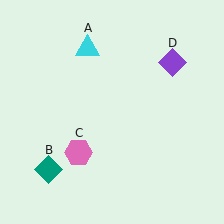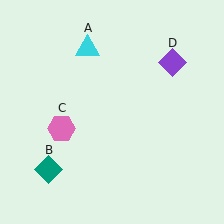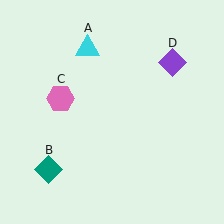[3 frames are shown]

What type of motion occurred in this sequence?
The pink hexagon (object C) rotated clockwise around the center of the scene.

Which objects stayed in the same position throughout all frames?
Cyan triangle (object A) and teal diamond (object B) and purple diamond (object D) remained stationary.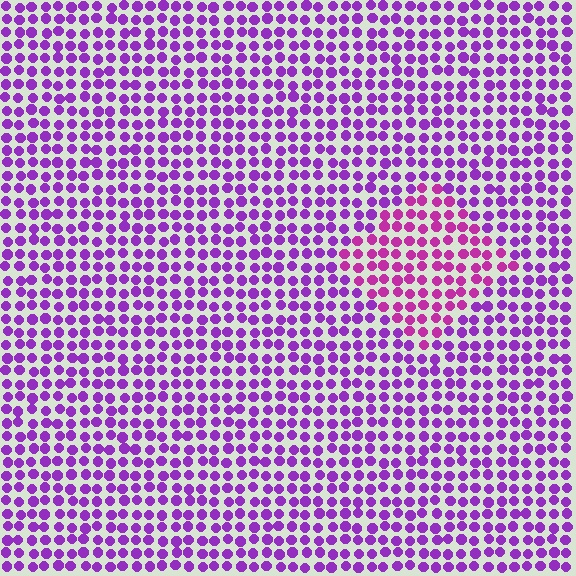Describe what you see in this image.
The image is filled with small purple elements in a uniform arrangement. A diamond-shaped region is visible where the elements are tinted to a slightly different hue, forming a subtle color boundary.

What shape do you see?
I see a diamond.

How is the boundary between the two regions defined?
The boundary is defined purely by a slight shift in hue (about 30 degrees). Spacing, size, and orientation are identical on both sides.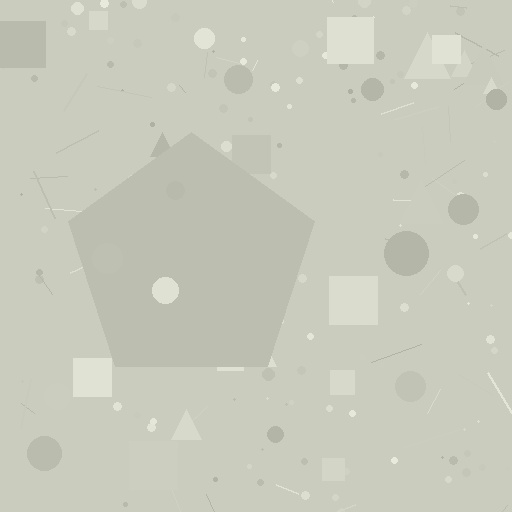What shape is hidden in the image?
A pentagon is hidden in the image.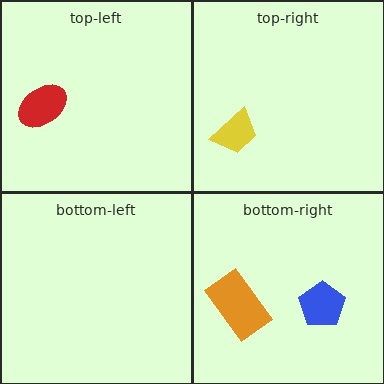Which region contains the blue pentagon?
The bottom-right region.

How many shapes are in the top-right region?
1.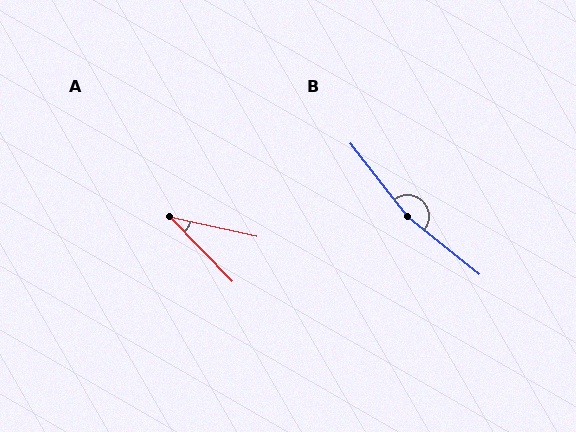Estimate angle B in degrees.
Approximately 167 degrees.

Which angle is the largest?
B, at approximately 167 degrees.